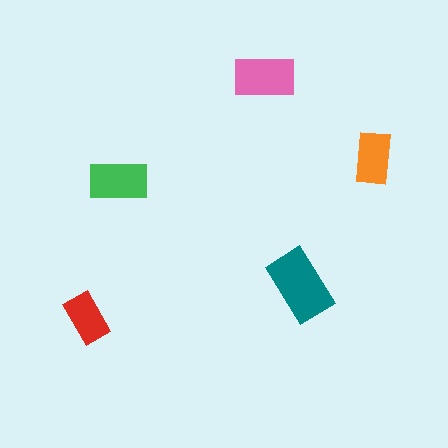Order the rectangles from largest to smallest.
the teal one, the pink one, the green one, the orange one, the red one.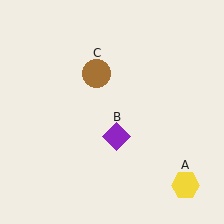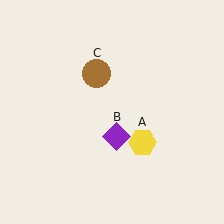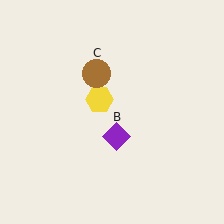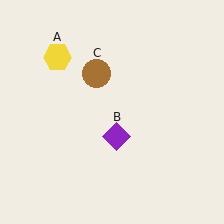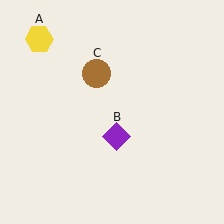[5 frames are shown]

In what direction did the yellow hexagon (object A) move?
The yellow hexagon (object A) moved up and to the left.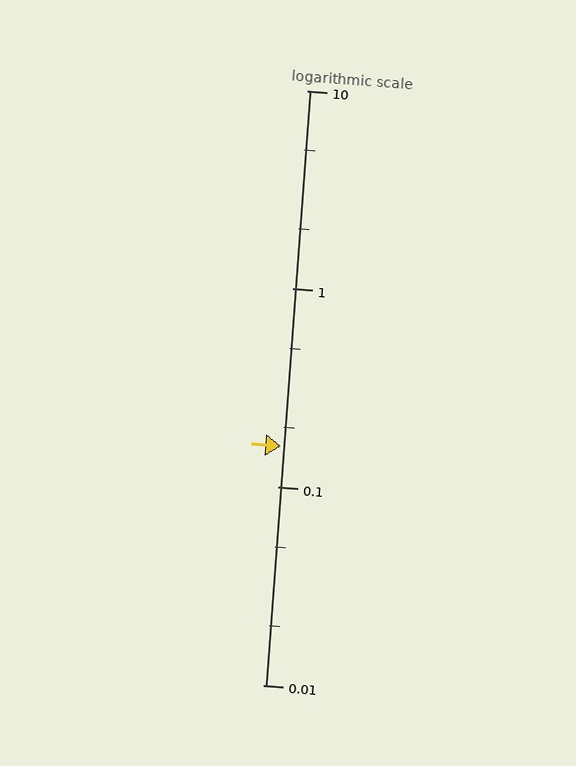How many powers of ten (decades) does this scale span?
The scale spans 3 decades, from 0.01 to 10.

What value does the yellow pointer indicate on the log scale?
The pointer indicates approximately 0.16.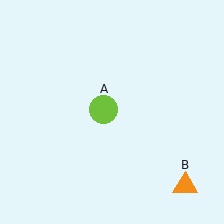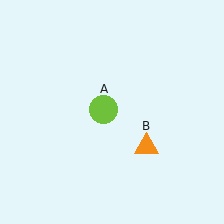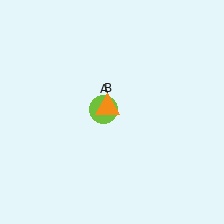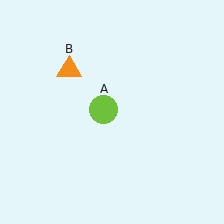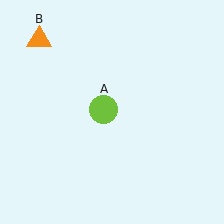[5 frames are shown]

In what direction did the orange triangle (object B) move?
The orange triangle (object B) moved up and to the left.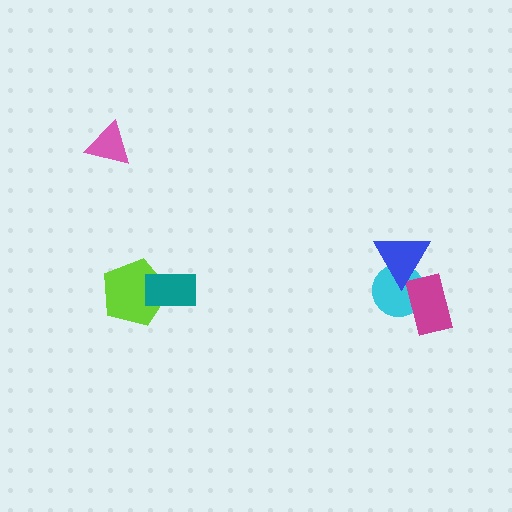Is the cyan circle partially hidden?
Yes, it is partially covered by another shape.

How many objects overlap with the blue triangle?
2 objects overlap with the blue triangle.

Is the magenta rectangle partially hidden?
Yes, it is partially covered by another shape.